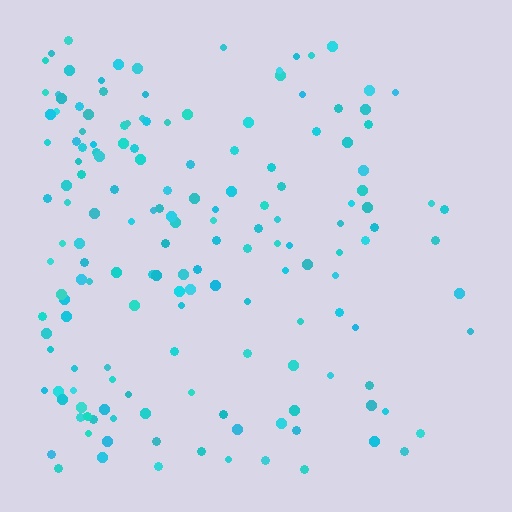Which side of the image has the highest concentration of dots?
The left.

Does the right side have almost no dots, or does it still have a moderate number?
Still a moderate number, just noticeably fewer than the left.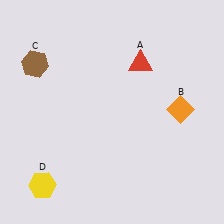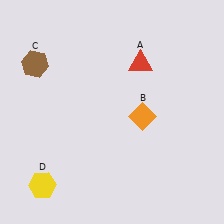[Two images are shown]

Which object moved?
The orange diamond (B) moved left.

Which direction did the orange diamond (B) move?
The orange diamond (B) moved left.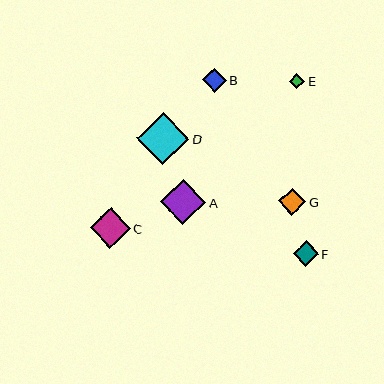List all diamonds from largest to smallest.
From largest to smallest: D, A, C, G, F, B, E.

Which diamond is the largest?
Diamond D is the largest with a size of approximately 53 pixels.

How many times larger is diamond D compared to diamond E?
Diamond D is approximately 3.4 times the size of diamond E.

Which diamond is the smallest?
Diamond E is the smallest with a size of approximately 15 pixels.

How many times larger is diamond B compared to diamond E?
Diamond B is approximately 1.6 times the size of diamond E.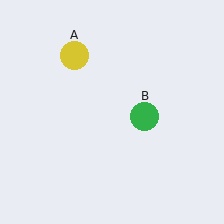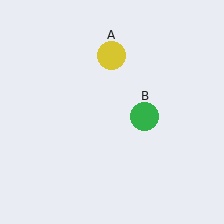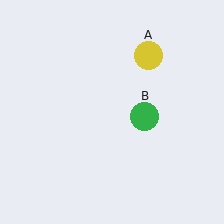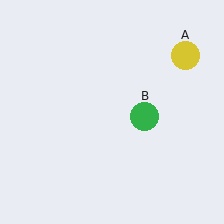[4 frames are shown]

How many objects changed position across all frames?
1 object changed position: yellow circle (object A).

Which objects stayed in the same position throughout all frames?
Green circle (object B) remained stationary.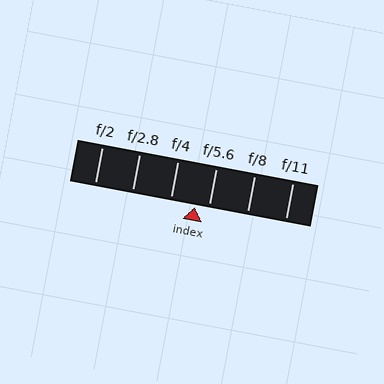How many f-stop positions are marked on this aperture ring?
There are 6 f-stop positions marked.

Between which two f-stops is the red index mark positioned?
The index mark is between f/4 and f/5.6.